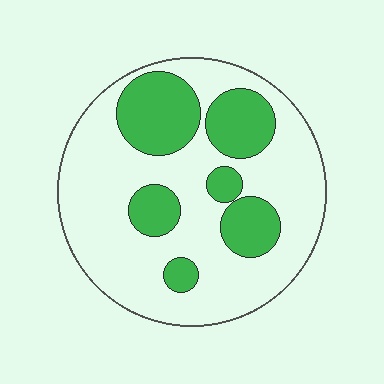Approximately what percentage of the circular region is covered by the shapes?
Approximately 30%.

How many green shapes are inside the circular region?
6.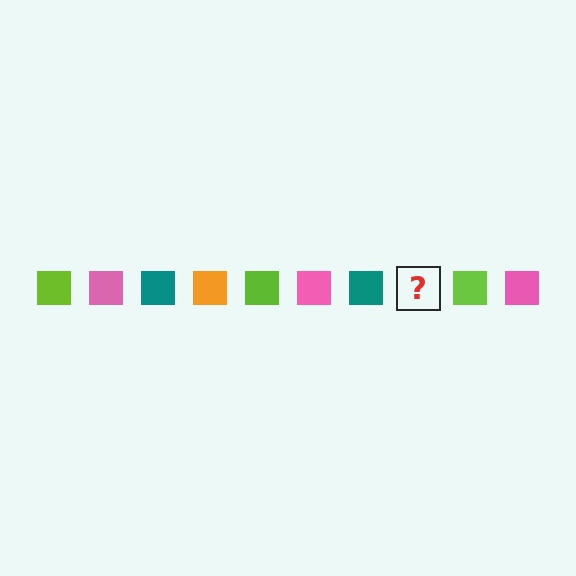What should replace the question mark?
The question mark should be replaced with an orange square.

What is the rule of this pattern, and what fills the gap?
The rule is that the pattern cycles through lime, pink, teal, orange squares. The gap should be filled with an orange square.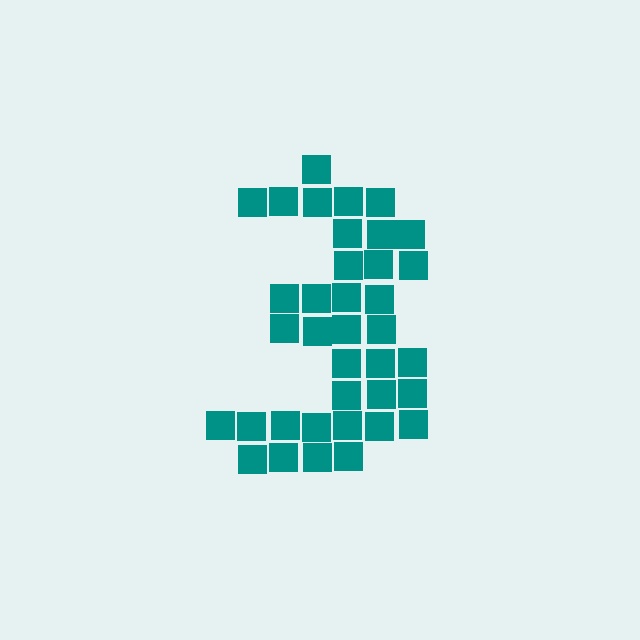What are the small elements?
The small elements are squares.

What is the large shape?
The large shape is the digit 3.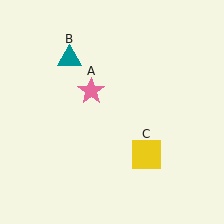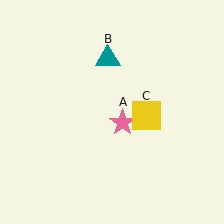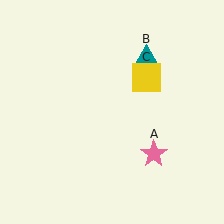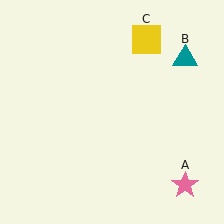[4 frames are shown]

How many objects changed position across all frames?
3 objects changed position: pink star (object A), teal triangle (object B), yellow square (object C).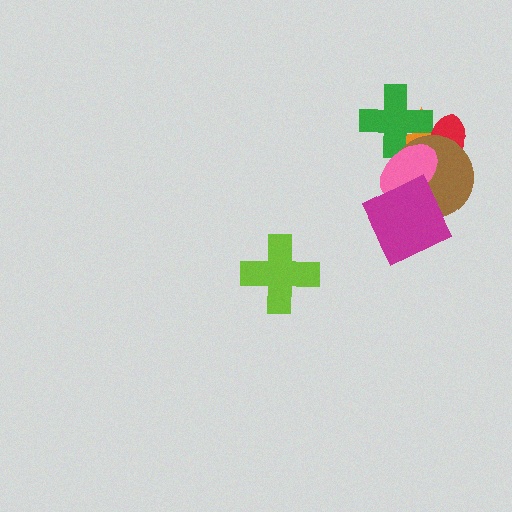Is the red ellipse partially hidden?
Yes, it is partially covered by another shape.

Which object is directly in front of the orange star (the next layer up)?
The green cross is directly in front of the orange star.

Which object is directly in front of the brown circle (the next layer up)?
The pink ellipse is directly in front of the brown circle.